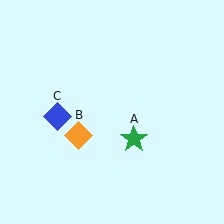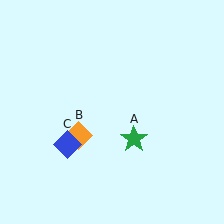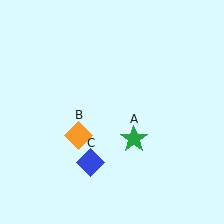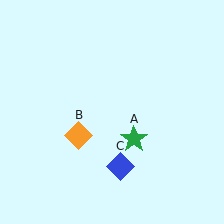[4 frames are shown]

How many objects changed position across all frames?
1 object changed position: blue diamond (object C).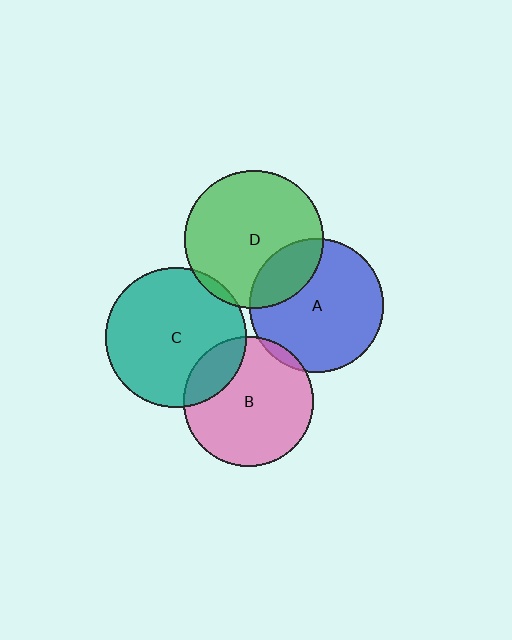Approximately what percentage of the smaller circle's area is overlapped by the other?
Approximately 25%.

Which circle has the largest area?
Circle C (teal).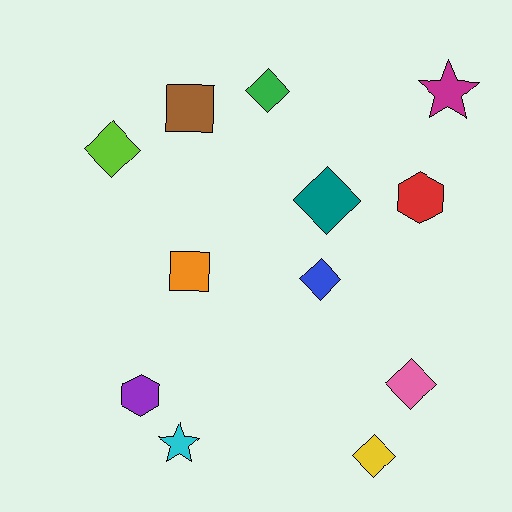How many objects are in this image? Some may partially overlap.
There are 12 objects.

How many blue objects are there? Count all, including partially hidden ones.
There is 1 blue object.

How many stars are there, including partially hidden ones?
There are 2 stars.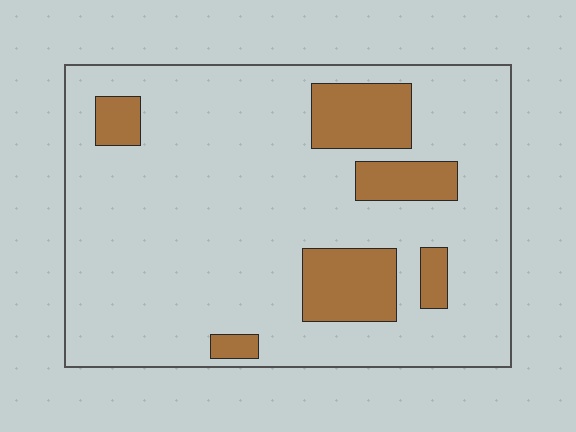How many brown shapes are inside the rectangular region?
6.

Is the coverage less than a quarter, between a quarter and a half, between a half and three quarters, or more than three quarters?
Less than a quarter.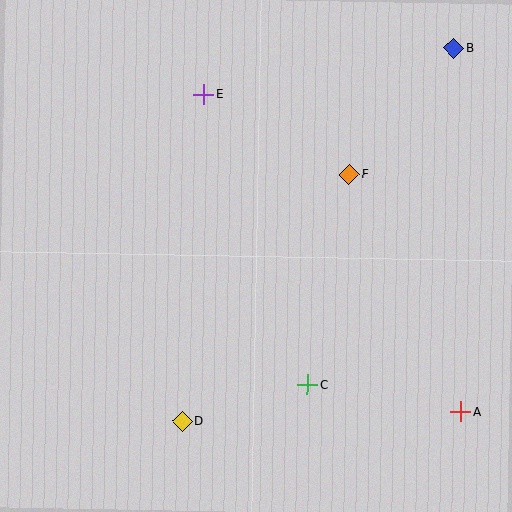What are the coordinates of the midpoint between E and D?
The midpoint between E and D is at (193, 258).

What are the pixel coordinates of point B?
Point B is at (454, 48).